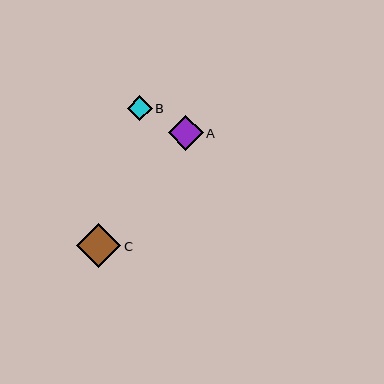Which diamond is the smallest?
Diamond B is the smallest with a size of approximately 25 pixels.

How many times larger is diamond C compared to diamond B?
Diamond C is approximately 1.8 times the size of diamond B.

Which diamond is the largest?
Diamond C is the largest with a size of approximately 44 pixels.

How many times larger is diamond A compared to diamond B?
Diamond A is approximately 1.4 times the size of diamond B.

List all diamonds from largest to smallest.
From largest to smallest: C, A, B.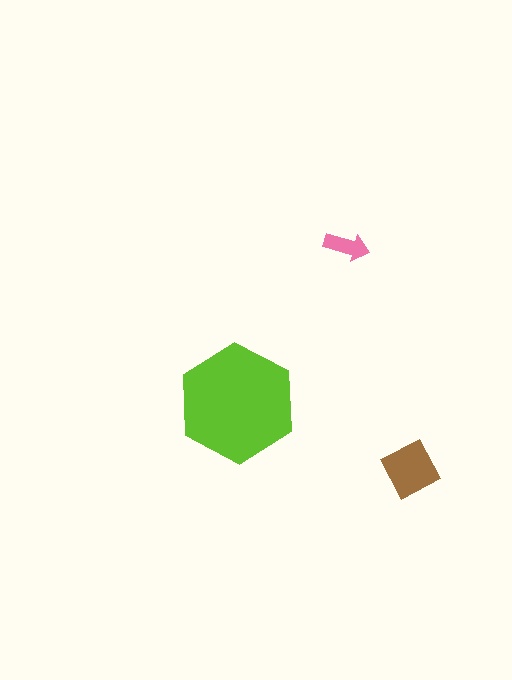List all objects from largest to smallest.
The lime hexagon, the brown diamond, the pink arrow.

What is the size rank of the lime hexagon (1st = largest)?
1st.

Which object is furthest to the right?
The brown diamond is rightmost.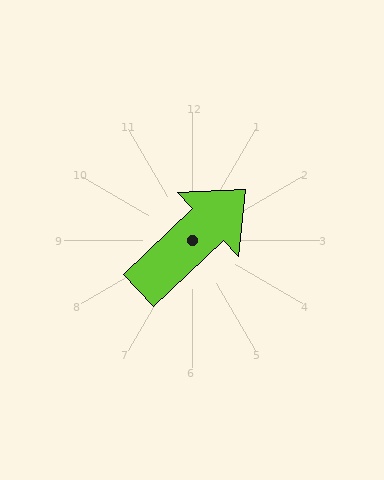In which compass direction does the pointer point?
Northeast.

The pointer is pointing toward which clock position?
Roughly 2 o'clock.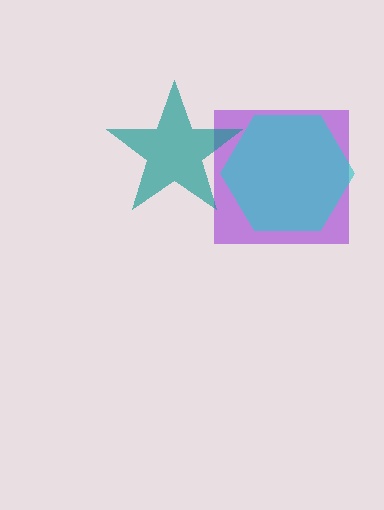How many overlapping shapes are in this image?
There are 3 overlapping shapes in the image.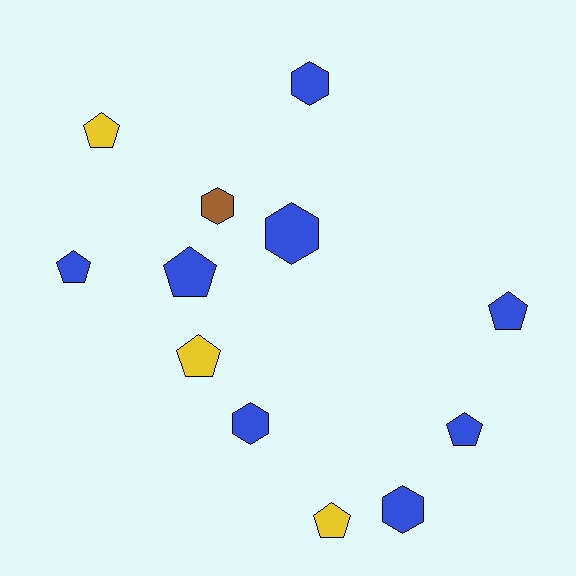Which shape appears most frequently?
Pentagon, with 7 objects.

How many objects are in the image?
There are 12 objects.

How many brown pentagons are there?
There are no brown pentagons.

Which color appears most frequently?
Blue, with 8 objects.